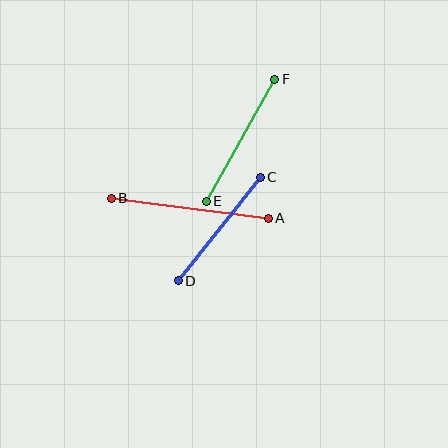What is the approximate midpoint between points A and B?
The midpoint is at approximately (190, 208) pixels.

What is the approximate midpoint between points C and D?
The midpoint is at approximately (219, 229) pixels.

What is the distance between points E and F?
The distance is approximately 140 pixels.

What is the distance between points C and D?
The distance is approximately 132 pixels.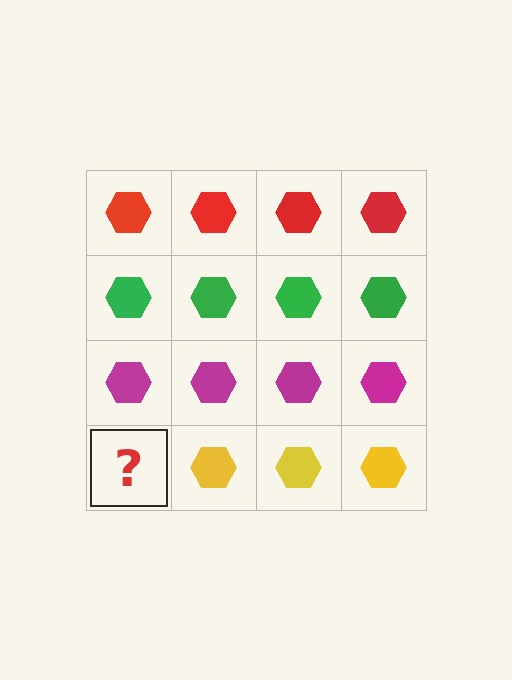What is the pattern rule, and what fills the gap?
The rule is that each row has a consistent color. The gap should be filled with a yellow hexagon.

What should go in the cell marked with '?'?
The missing cell should contain a yellow hexagon.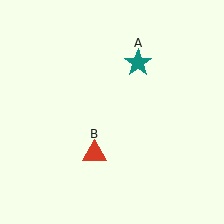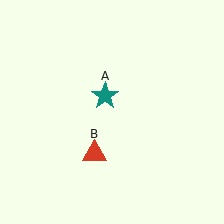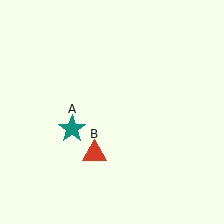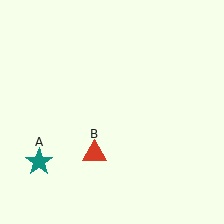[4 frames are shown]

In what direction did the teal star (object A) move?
The teal star (object A) moved down and to the left.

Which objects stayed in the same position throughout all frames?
Red triangle (object B) remained stationary.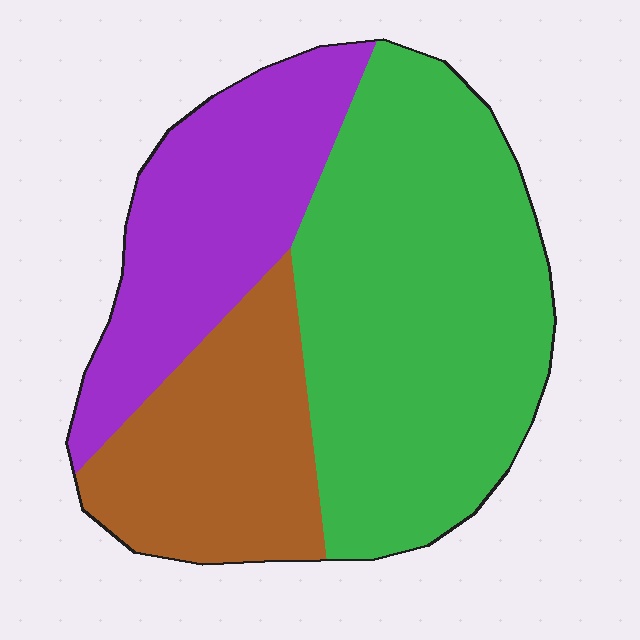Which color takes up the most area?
Green, at roughly 50%.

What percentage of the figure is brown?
Brown covers roughly 25% of the figure.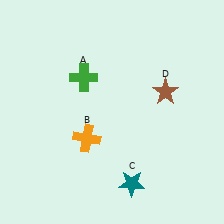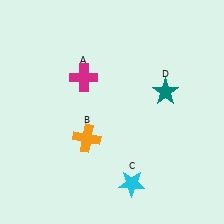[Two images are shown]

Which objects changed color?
A changed from green to magenta. C changed from teal to cyan. D changed from brown to teal.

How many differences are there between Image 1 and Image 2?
There are 3 differences between the two images.